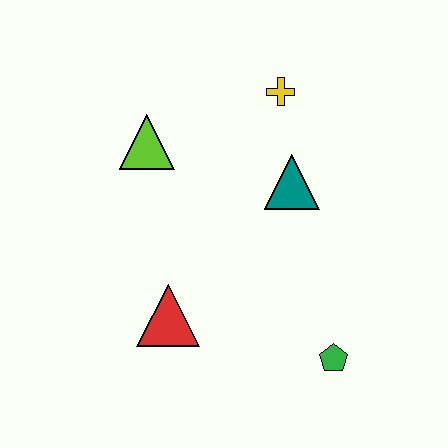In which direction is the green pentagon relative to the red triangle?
The green pentagon is to the right of the red triangle.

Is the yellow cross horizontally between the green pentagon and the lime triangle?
Yes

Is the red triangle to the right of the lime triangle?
Yes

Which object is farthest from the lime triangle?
The green pentagon is farthest from the lime triangle.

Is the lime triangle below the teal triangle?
No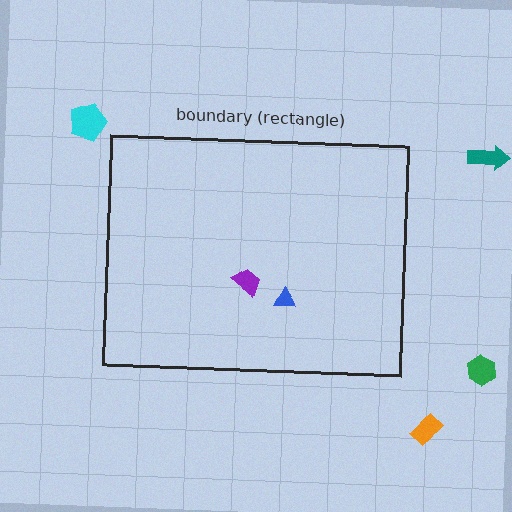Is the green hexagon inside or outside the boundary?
Outside.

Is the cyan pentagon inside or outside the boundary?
Outside.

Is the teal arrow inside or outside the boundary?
Outside.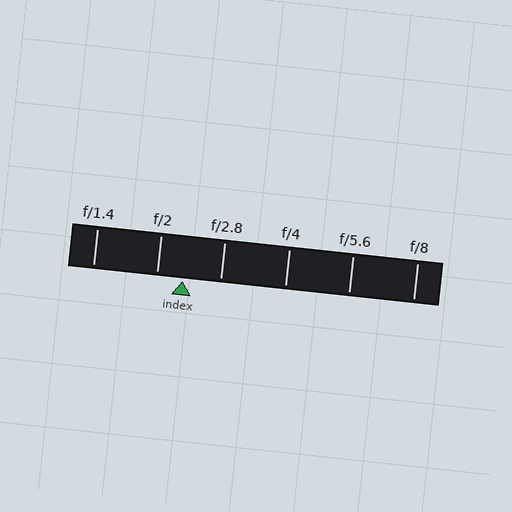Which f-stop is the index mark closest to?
The index mark is closest to f/2.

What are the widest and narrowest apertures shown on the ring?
The widest aperture shown is f/1.4 and the narrowest is f/8.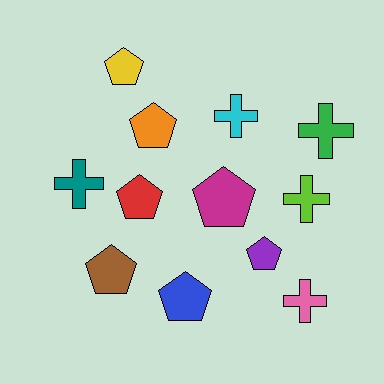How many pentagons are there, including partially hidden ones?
There are 7 pentagons.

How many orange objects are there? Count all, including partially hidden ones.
There is 1 orange object.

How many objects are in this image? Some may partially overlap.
There are 12 objects.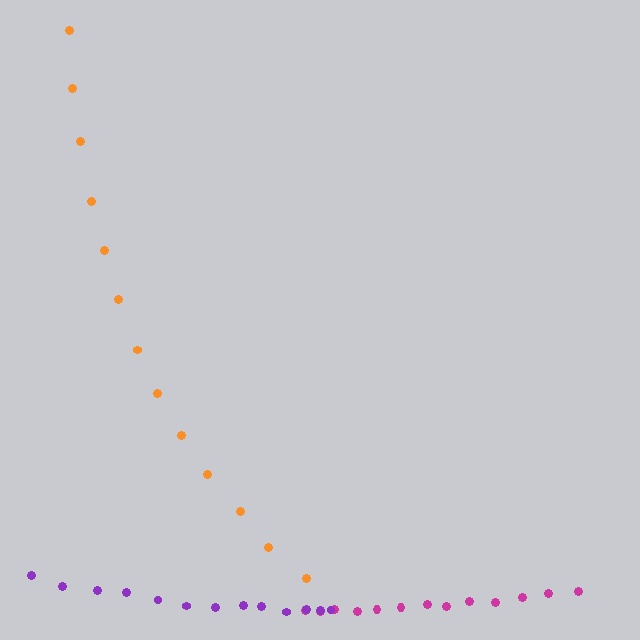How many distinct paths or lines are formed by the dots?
There are 3 distinct paths.